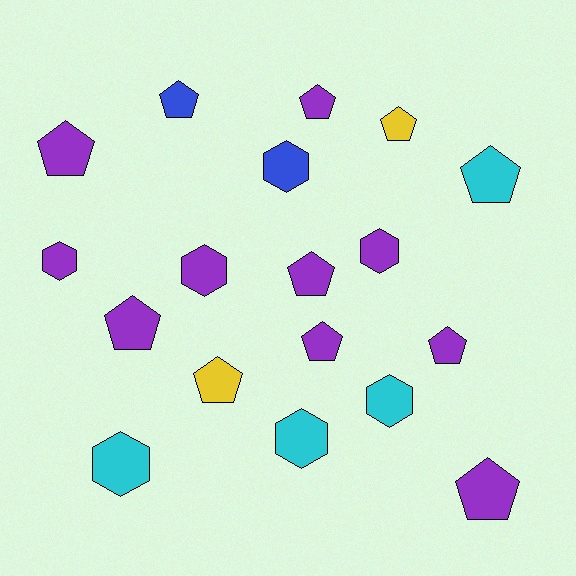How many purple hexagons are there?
There are 3 purple hexagons.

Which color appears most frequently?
Purple, with 10 objects.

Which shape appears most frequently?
Pentagon, with 11 objects.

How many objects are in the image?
There are 18 objects.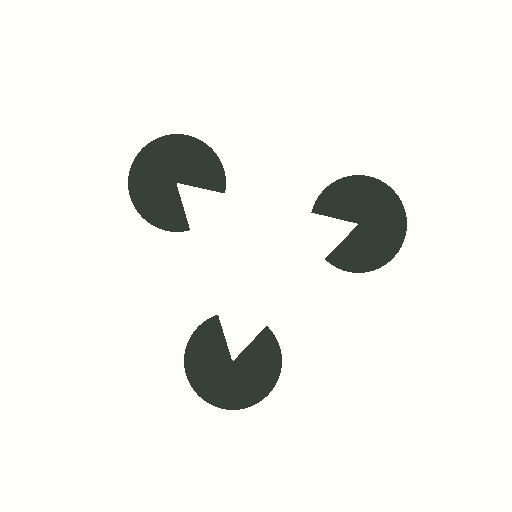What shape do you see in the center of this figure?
An illusory triangle — its edges are inferred from the aligned wedge cuts in the pac-man discs, not physically drawn.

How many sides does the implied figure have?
3 sides.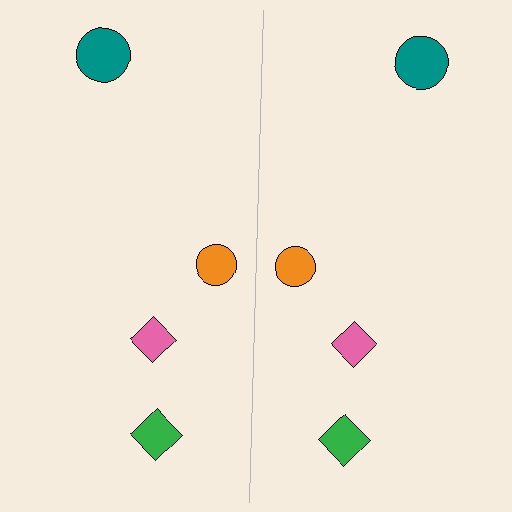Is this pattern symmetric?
Yes, this pattern has bilateral (reflection) symmetry.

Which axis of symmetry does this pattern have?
The pattern has a vertical axis of symmetry running through the center of the image.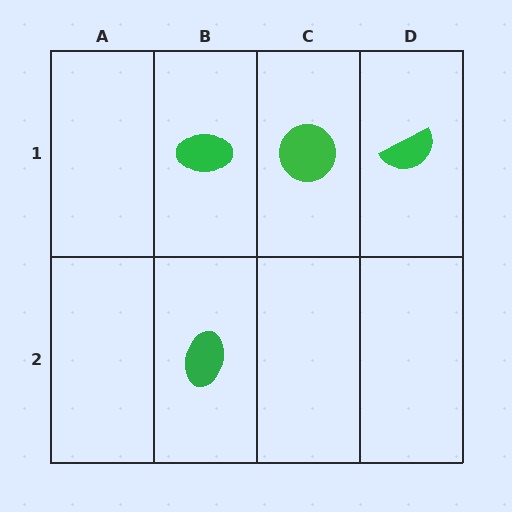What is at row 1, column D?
A green semicircle.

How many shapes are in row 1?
3 shapes.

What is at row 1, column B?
A green ellipse.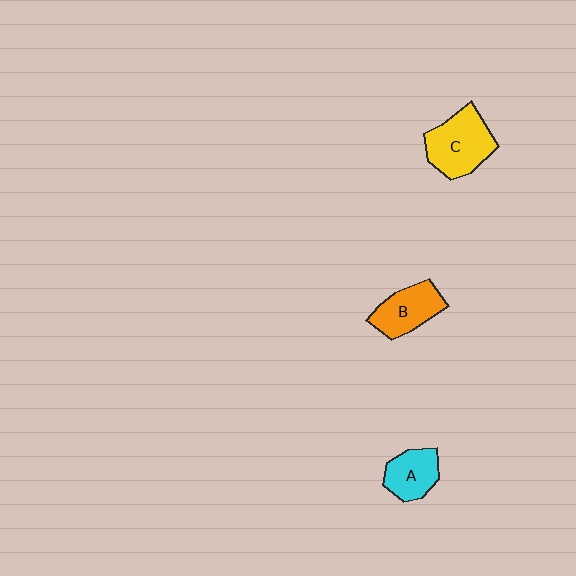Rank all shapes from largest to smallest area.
From largest to smallest: C (yellow), B (orange), A (cyan).